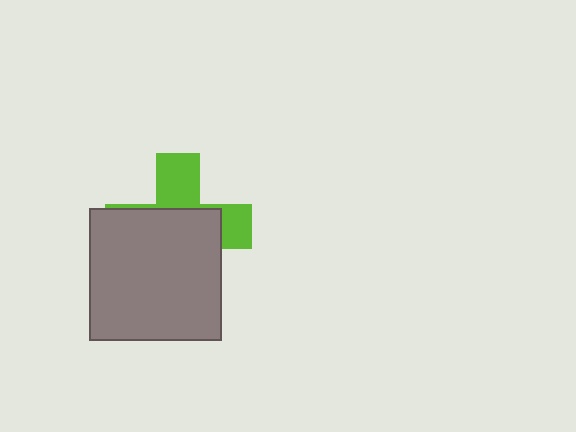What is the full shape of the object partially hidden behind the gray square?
The partially hidden object is a lime cross.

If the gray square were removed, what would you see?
You would see the complete lime cross.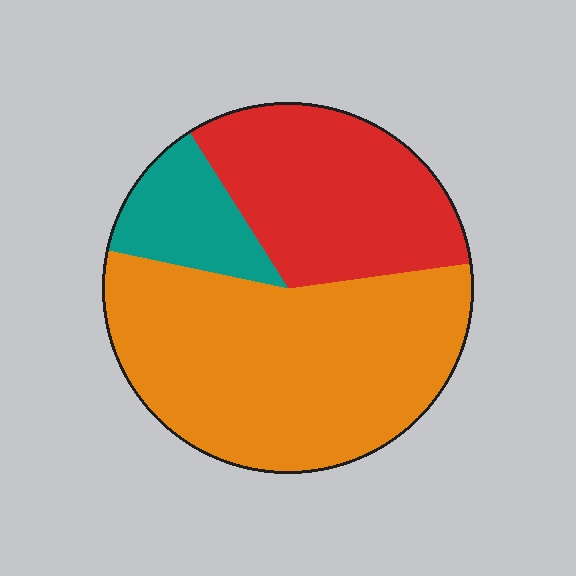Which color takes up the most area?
Orange, at roughly 55%.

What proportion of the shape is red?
Red covers roughly 30% of the shape.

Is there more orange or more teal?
Orange.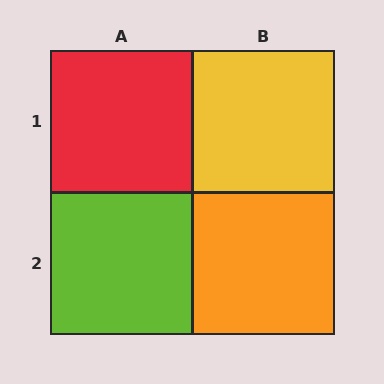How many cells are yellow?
1 cell is yellow.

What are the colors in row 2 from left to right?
Lime, orange.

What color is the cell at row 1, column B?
Yellow.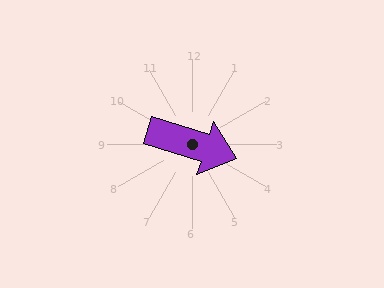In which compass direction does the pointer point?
East.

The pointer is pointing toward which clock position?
Roughly 4 o'clock.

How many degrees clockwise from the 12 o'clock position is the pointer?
Approximately 108 degrees.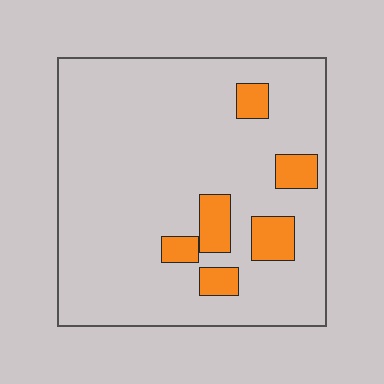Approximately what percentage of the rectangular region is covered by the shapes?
Approximately 10%.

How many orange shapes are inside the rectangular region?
6.